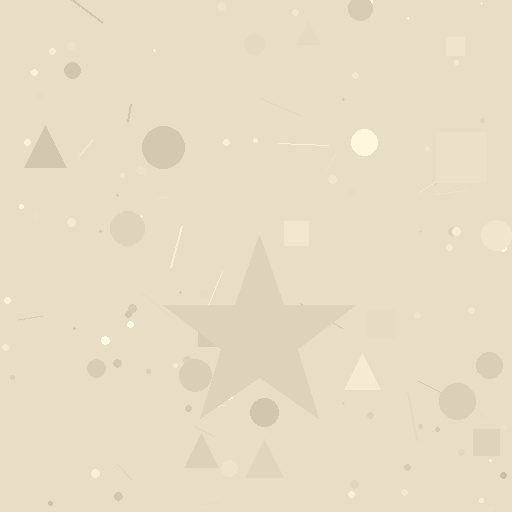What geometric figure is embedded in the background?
A star is embedded in the background.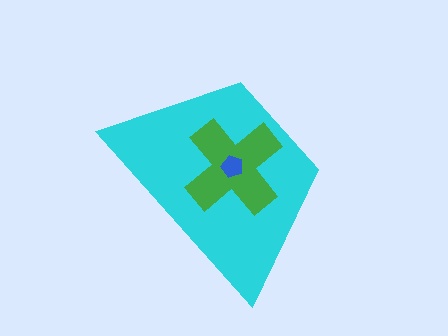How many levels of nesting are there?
3.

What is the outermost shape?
The cyan trapezoid.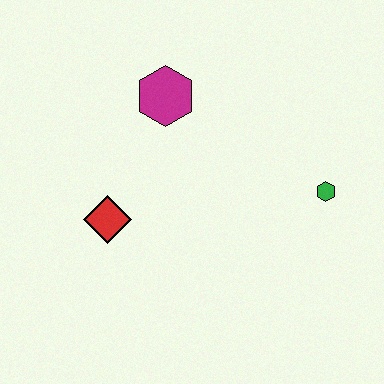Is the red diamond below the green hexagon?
Yes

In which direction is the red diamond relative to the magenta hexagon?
The red diamond is below the magenta hexagon.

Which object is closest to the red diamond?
The magenta hexagon is closest to the red diamond.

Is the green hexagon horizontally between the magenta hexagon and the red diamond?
No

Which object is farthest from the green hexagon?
The red diamond is farthest from the green hexagon.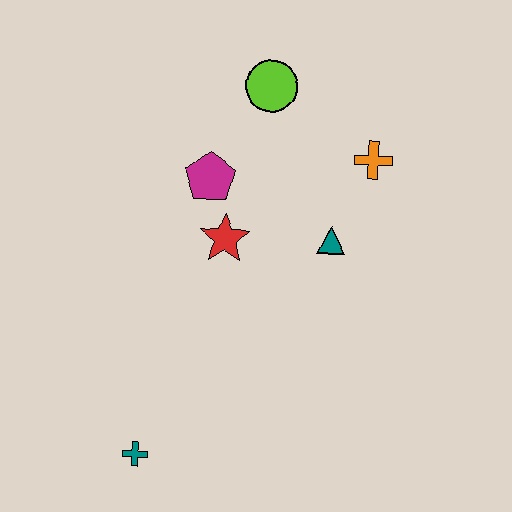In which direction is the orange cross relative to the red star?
The orange cross is to the right of the red star.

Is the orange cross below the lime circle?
Yes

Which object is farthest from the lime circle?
The teal cross is farthest from the lime circle.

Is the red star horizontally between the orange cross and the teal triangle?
No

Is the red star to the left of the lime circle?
Yes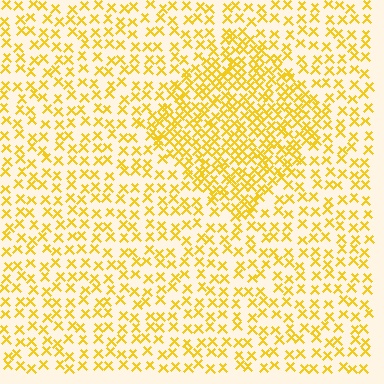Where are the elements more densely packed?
The elements are more densely packed inside the diamond boundary.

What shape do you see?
I see a diamond.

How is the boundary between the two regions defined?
The boundary is defined by a change in element density (approximately 2.0x ratio). All elements are the same color, size, and shape.